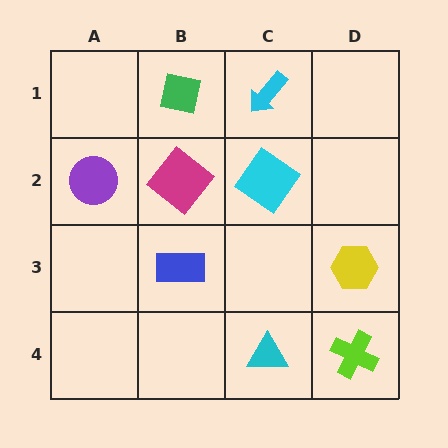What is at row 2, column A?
A purple circle.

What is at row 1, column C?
A cyan arrow.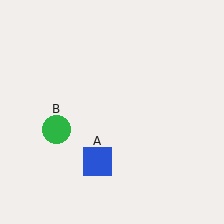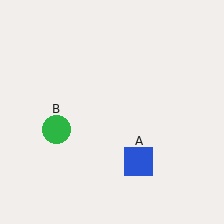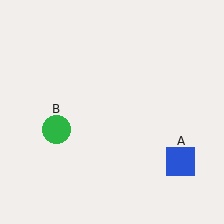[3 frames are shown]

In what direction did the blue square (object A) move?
The blue square (object A) moved right.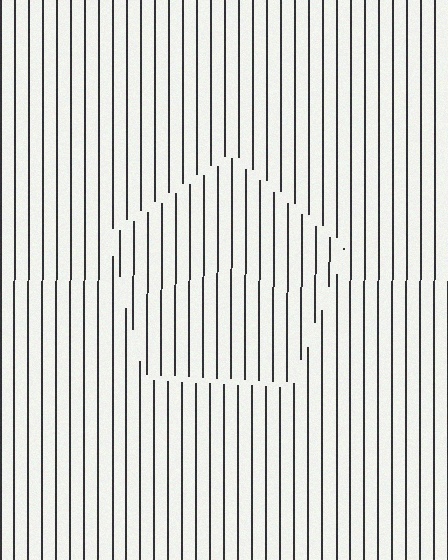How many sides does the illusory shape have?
5 sides — the line-ends trace a pentagon.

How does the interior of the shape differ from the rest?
The interior of the shape contains the same grating, shifted by half a period — the contour is defined by the phase discontinuity where line-ends from the inner and outer gratings abut.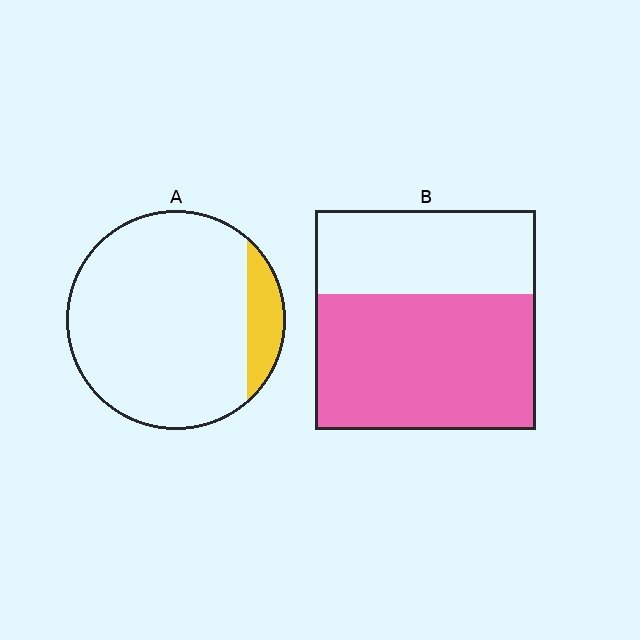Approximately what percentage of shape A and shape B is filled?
A is approximately 10% and B is approximately 60%.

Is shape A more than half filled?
No.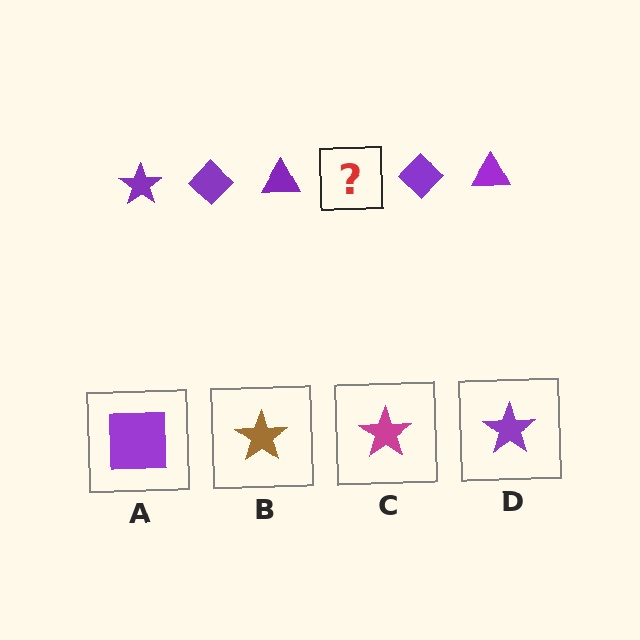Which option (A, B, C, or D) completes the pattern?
D.